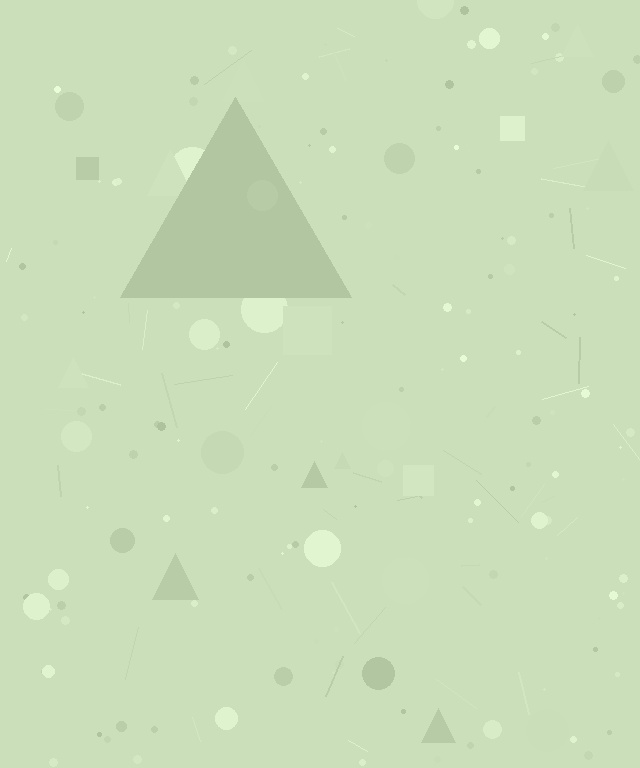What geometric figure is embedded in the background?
A triangle is embedded in the background.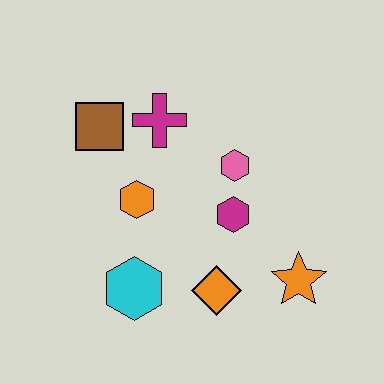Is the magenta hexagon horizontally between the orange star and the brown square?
Yes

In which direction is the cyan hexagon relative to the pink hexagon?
The cyan hexagon is below the pink hexagon.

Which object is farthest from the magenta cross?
The orange star is farthest from the magenta cross.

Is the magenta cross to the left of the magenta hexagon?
Yes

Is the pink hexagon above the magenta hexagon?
Yes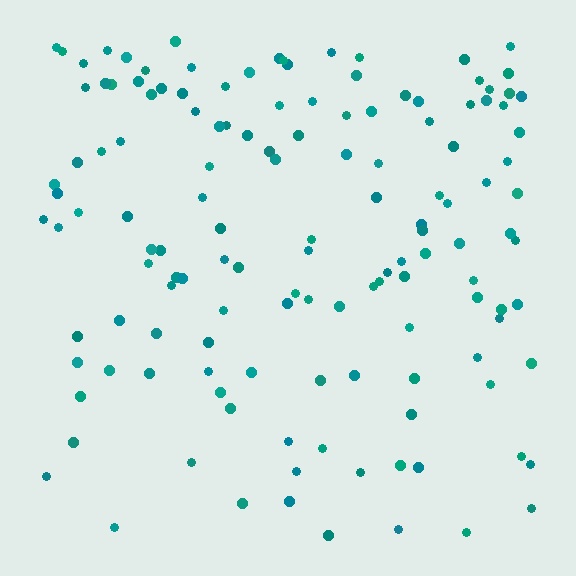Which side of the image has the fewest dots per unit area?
The bottom.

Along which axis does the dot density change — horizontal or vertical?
Vertical.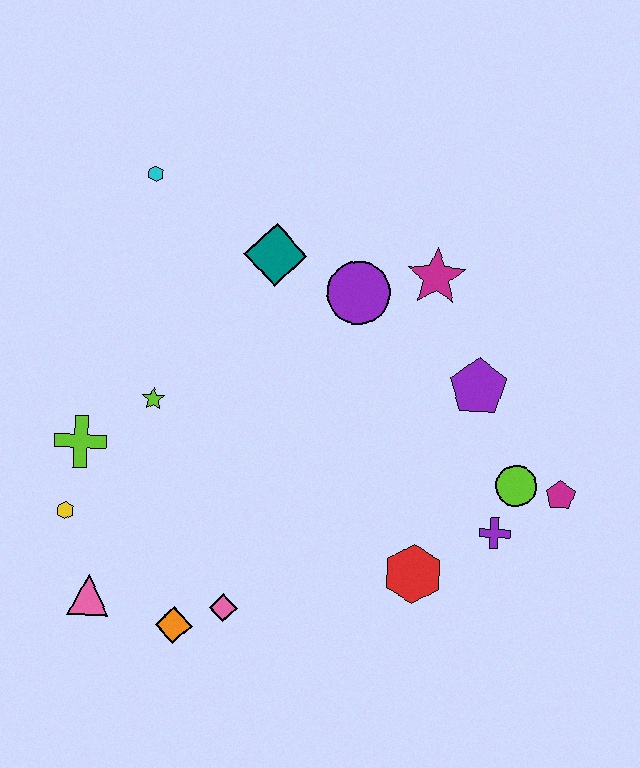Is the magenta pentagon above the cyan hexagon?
No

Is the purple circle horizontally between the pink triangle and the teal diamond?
No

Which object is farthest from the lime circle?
The cyan hexagon is farthest from the lime circle.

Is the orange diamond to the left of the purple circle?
Yes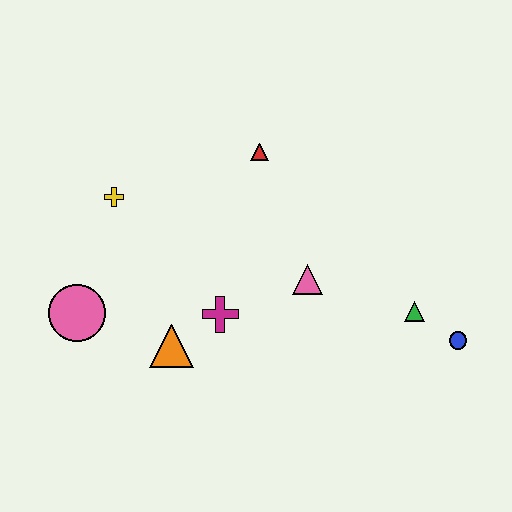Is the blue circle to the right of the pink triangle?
Yes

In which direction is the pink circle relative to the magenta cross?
The pink circle is to the left of the magenta cross.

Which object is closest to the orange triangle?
The magenta cross is closest to the orange triangle.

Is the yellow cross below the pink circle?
No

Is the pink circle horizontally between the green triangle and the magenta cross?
No